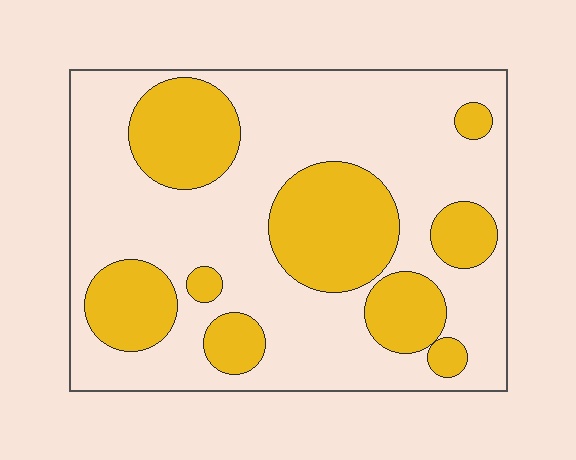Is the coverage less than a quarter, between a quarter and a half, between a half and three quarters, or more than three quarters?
Between a quarter and a half.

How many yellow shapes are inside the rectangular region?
9.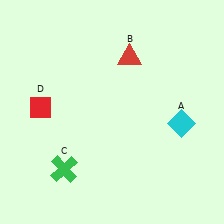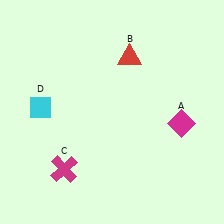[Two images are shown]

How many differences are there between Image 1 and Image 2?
There are 3 differences between the two images.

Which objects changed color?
A changed from cyan to magenta. C changed from green to magenta. D changed from red to cyan.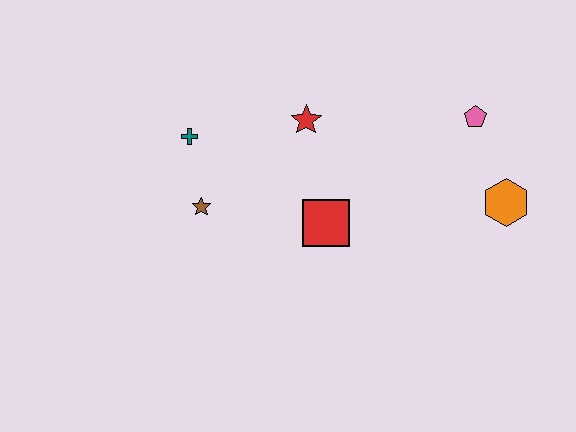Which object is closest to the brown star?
The teal cross is closest to the brown star.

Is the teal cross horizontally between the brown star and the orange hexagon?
No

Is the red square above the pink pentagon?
No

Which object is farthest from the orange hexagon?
The teal cross is farthest from the orange hexagon.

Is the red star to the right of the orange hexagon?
No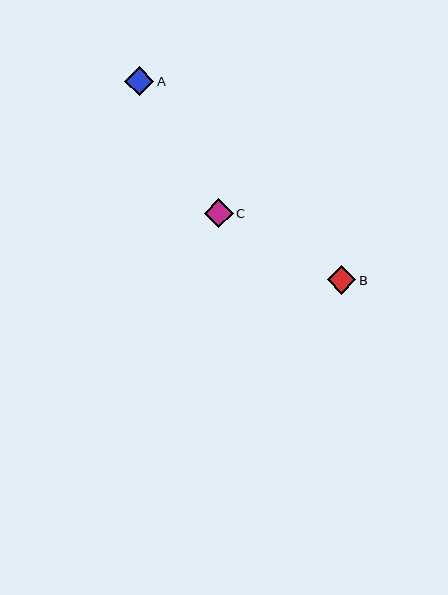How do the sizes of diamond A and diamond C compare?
Diamond A and diamond C are approximately the same size.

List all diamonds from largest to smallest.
From largest to smallest: A, C, B.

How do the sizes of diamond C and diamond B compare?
Diamond C and diamond B are approximately the same size.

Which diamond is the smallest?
Diamond B is the smallest with a size of approximately 28 pixels.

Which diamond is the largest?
Diamond A is the largest with a size of approximately 29 pixels.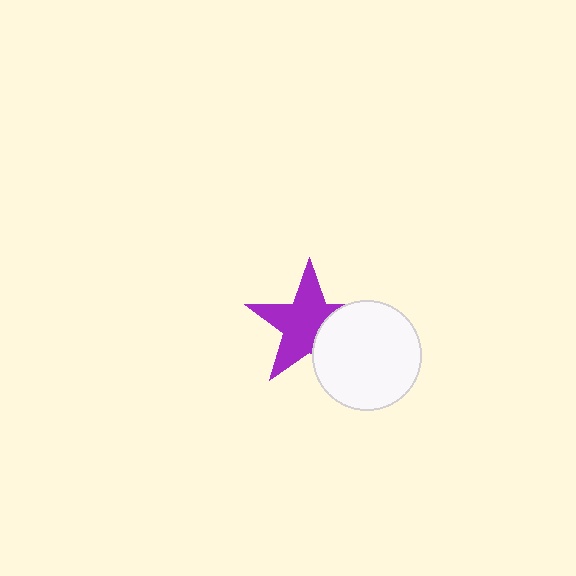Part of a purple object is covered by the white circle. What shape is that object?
It is a star.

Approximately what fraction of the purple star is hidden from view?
Roughly 32% of the purple star is hidden behind the white circle.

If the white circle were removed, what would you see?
You would see the complete purple star.